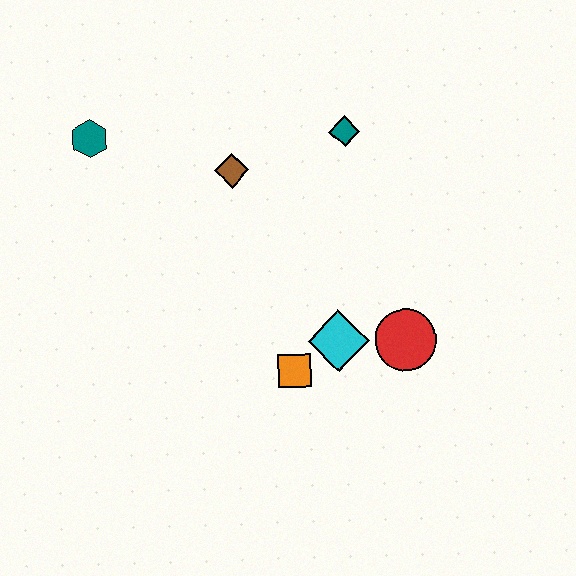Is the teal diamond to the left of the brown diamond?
No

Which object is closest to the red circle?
The cyan diamond is closest to the red circle.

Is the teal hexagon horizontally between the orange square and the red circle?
No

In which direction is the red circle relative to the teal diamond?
The red circle is below the teal diamond.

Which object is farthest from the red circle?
The teal hexagon is farthest from the red circle.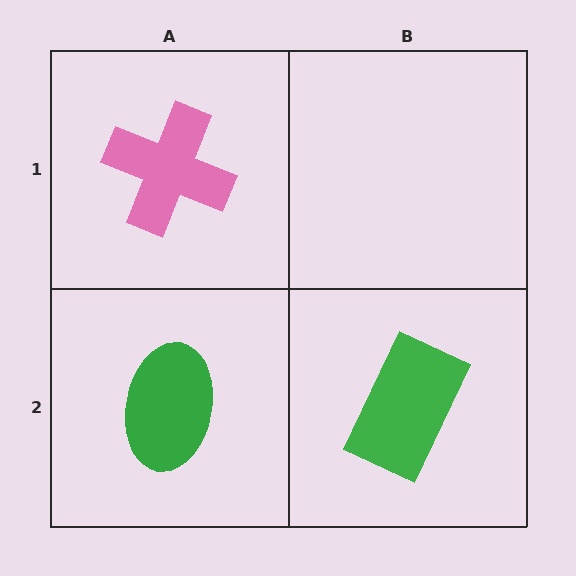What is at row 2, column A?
A green ellipse.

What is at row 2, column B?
A green rectangle.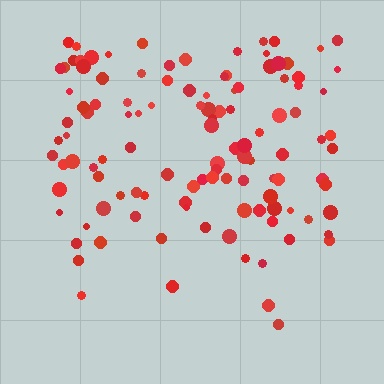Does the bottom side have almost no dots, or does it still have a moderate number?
Still a moderate number, just noticeably fewer than the top.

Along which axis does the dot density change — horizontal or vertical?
Vertical.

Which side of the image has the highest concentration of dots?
The top.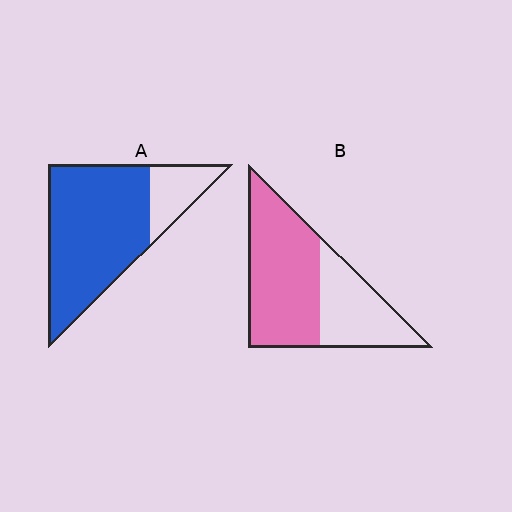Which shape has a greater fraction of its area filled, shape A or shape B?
Shape A.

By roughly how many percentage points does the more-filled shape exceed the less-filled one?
By roughly 15 percentage points (A over B).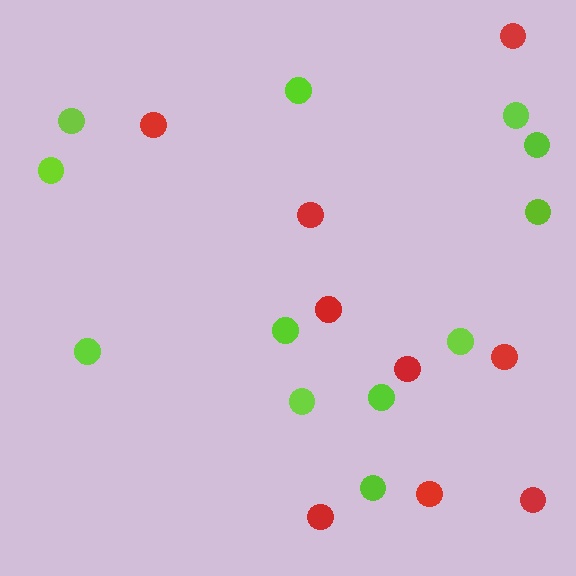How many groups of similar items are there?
There are 2 groups: one group of red circles (9) and one group of lime circles (12).